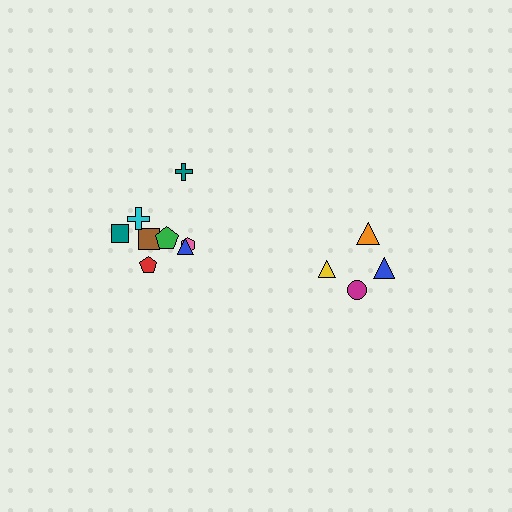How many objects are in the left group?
There are 8 objects.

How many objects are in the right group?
There are 4 objects.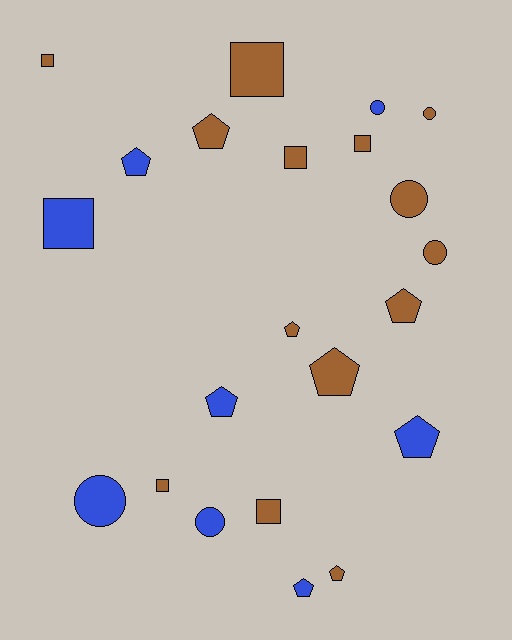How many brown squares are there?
There are 6 brown squares.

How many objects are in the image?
There are 22 objects.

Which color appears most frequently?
Brown, with 14 objects.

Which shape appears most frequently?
Pentagon, with 9 objects.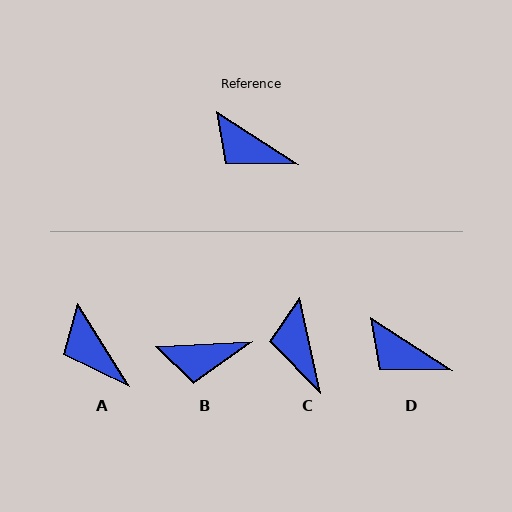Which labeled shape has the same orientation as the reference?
D.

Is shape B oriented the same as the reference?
No, it is off by about 36 degrees.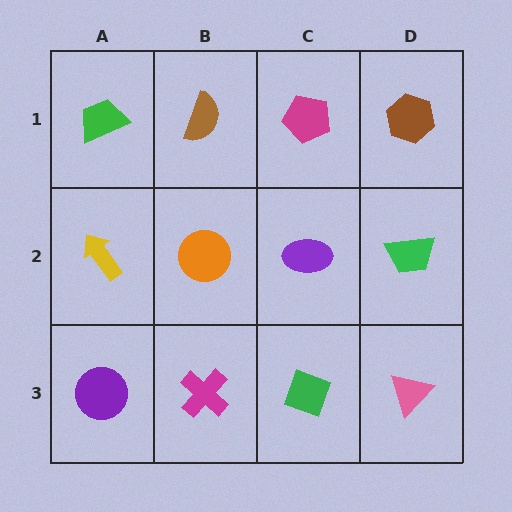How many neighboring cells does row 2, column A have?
3.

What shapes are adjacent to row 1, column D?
A green trapezoid (row 2, column D), a magenta pentagon (row 1, column C).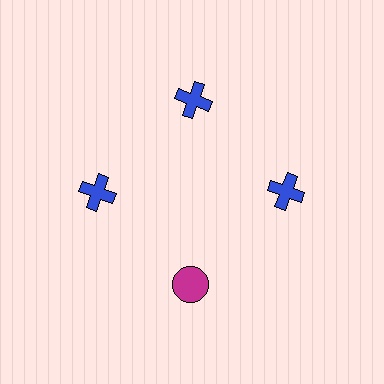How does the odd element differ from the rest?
It differs in both color (magenta instead of blue) and shape (circle instead of cross).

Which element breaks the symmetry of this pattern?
The magenta circle at roughly the 6 o'clock position breaks the symmetry. All other shapes are blue crosses.